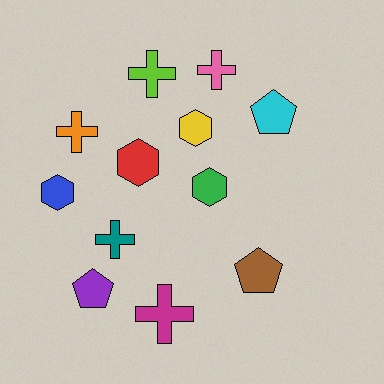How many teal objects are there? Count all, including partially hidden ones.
There is 1 teal object.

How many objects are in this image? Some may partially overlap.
There are 12 objects.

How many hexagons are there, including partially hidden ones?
There are 4 hexagons.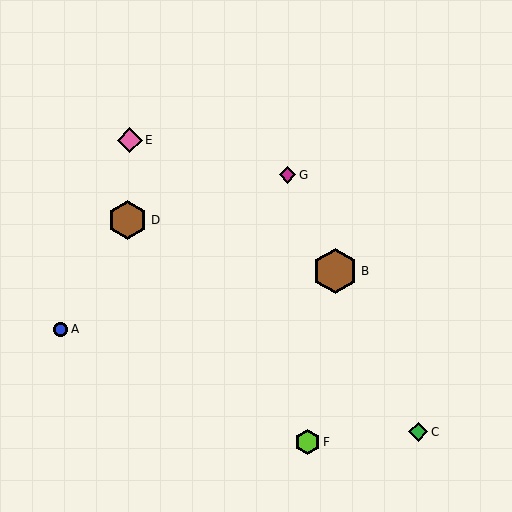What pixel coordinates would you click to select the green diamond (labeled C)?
Click at (418, 432) to select the green diamond C.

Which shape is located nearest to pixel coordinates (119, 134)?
The pink diamond (labeled E) at (130, 140) is nearest to that location.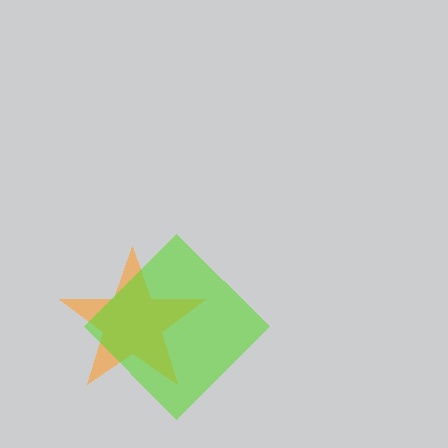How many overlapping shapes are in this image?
There are 2 overlapping shapes in the image.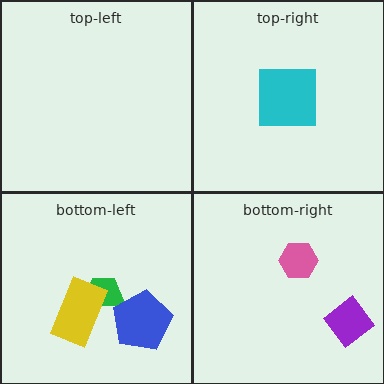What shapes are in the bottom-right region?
The pink hexagon, the purple diamond.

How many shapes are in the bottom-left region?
3.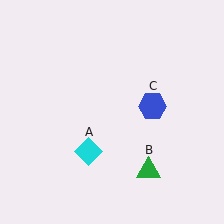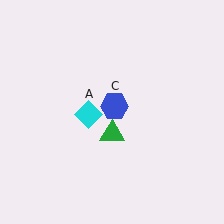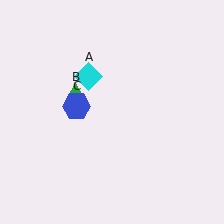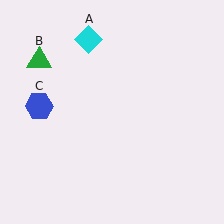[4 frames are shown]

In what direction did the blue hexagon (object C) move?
The blue hexagon (object C) moved left.